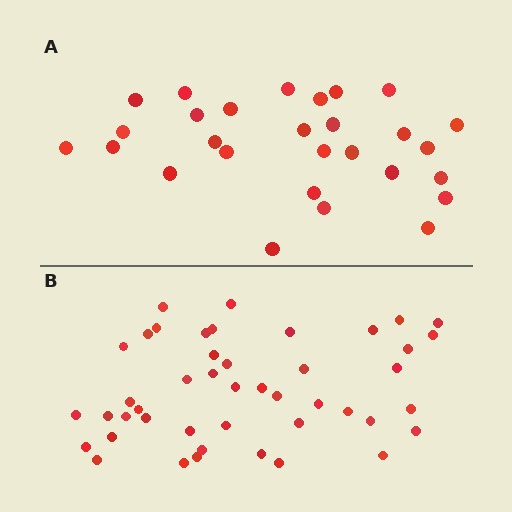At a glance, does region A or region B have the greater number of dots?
Region B (the bottom region) has more dots.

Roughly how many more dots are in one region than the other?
Region B has approximately 15 more dots than region A.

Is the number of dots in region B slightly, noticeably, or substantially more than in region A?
Region B has substantially more. The ratio is roughly 1.6 to 1.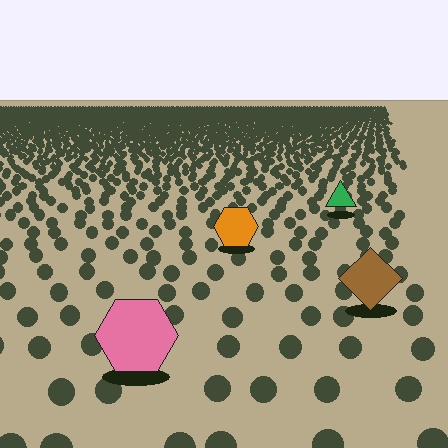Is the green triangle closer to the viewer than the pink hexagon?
No. The pink hexagon is closer — you can tell from the texture gradient: the ground texture is coarser near it.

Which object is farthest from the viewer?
The green triangle is farthest from the viewer. It appears smaller and the ground texture around it is denser.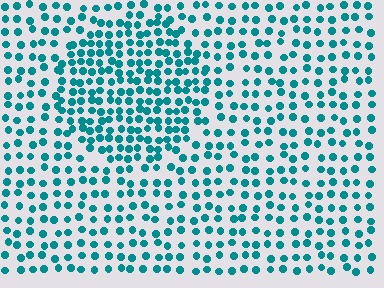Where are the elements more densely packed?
The elements are more densely packed inside the circle boundary.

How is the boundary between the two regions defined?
The boundary is defined by a change in element density (approximately 1.7x ratio). All elements are the same color, size, and shape.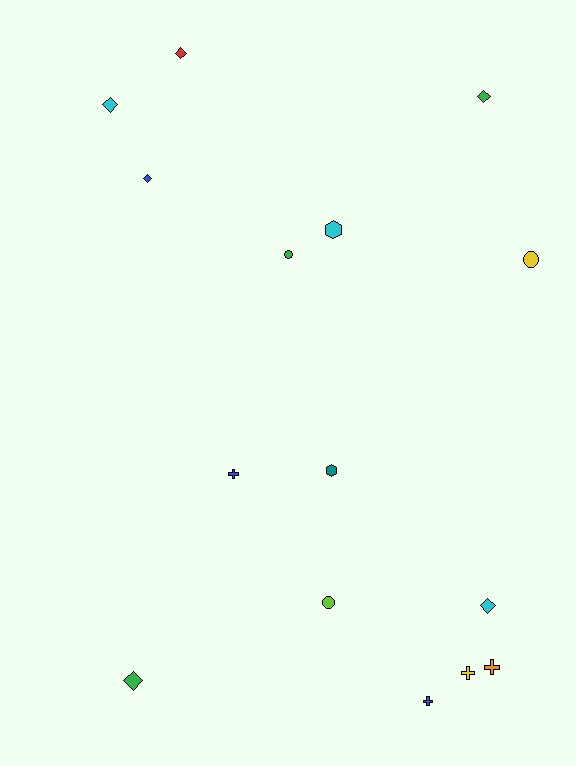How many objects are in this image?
There are 15 objects.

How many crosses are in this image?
There are 4 crosses.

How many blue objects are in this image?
There are 3 blue objects.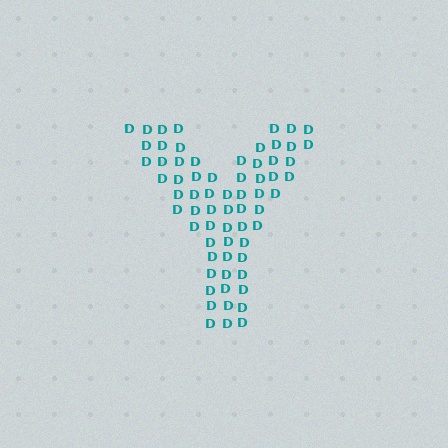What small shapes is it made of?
It is made of small letter D's.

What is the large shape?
The large shape is the letter Y.